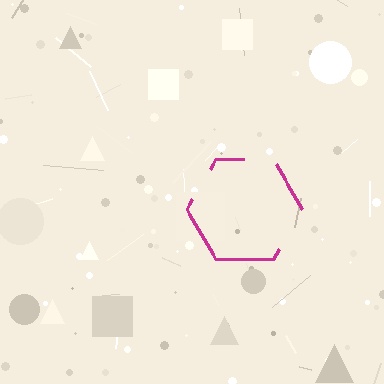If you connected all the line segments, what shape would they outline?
They would outline a hexagon.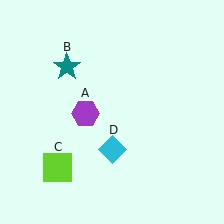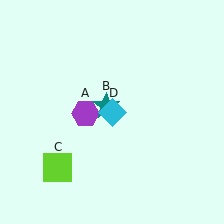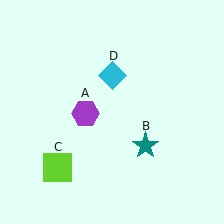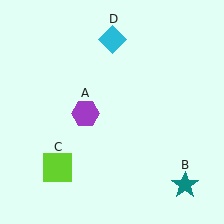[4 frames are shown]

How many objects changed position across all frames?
2 objects changed position: teal star (object B), cyan diamond (object D).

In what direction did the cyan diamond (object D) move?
The cyan diamond (object D) moved up.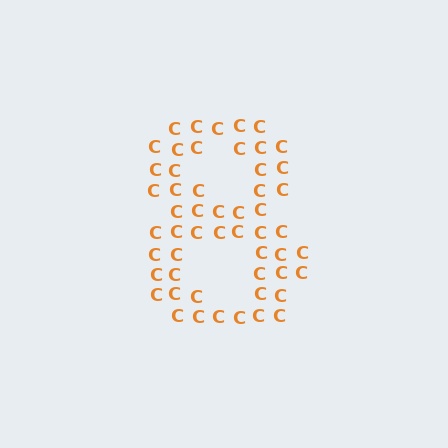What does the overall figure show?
The overall figure shows the digit 8.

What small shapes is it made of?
It is made of small letter C's.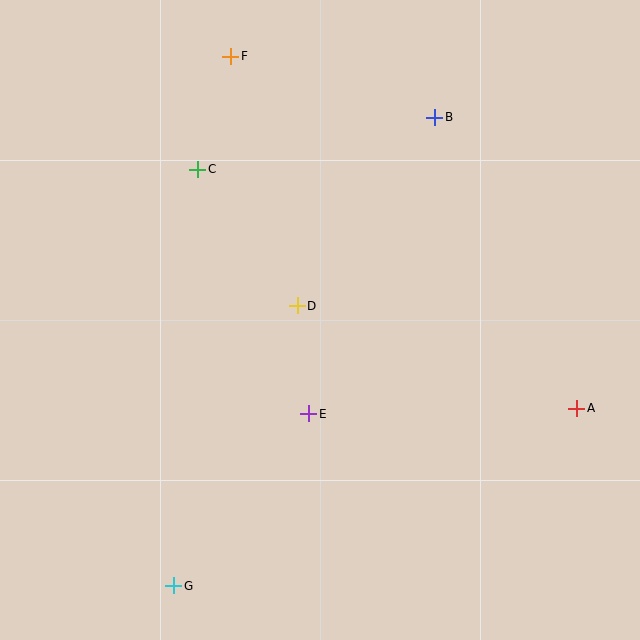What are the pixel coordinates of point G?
Point G is at (174, 586).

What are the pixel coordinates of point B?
Point B is at (435, 117).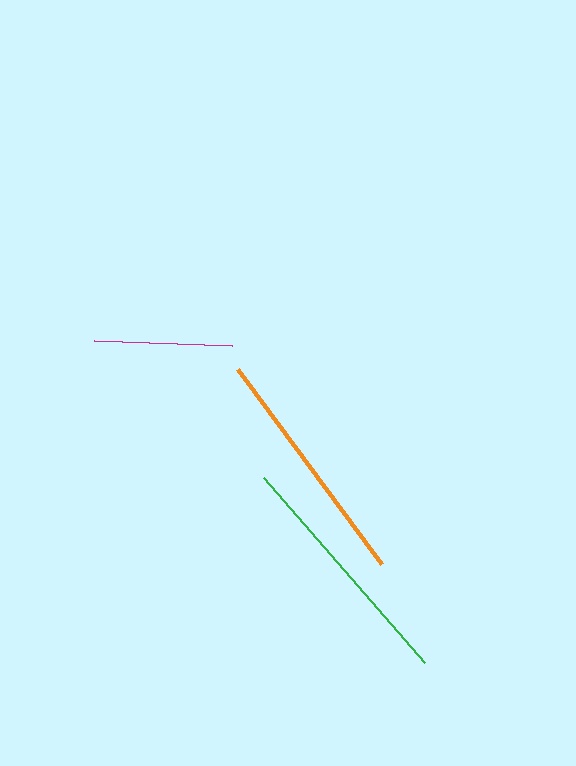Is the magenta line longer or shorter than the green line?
The green line is longer than the magenta line.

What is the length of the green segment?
The green segment is approximately 245 pixels long.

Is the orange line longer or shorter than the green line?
The green line is longer than the orange line.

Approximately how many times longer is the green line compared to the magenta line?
The green line is approximately 1.8 times the length of the magenta line.